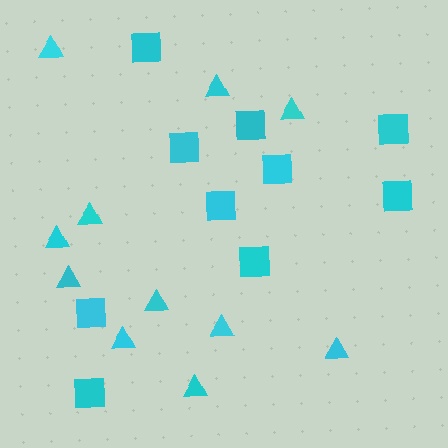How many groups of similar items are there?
There are 2 groups: one group of squares (10) and one group of triangles (11).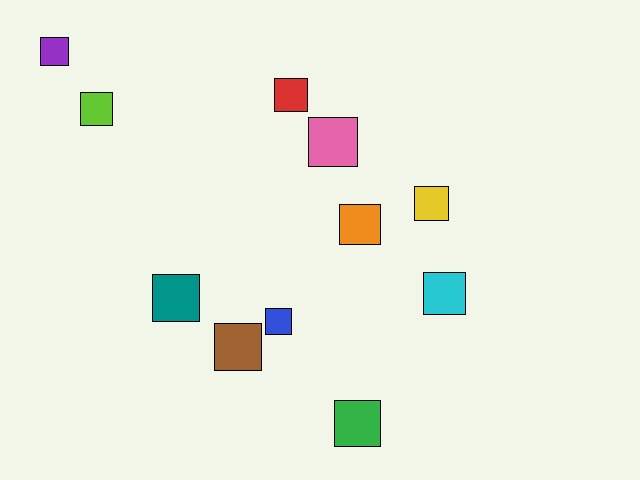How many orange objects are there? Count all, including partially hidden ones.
There is 1 orange object.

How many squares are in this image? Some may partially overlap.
There are 11 squares.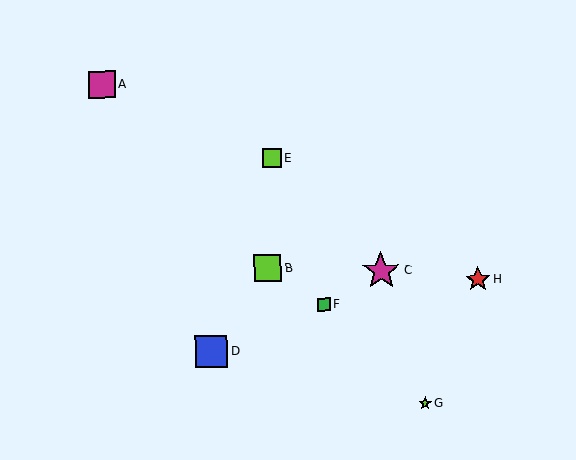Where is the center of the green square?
The center of the green square is at (324, 304).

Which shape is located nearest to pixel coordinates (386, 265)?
The magenta star (labeled C) at (381, 271) is nearest to that location.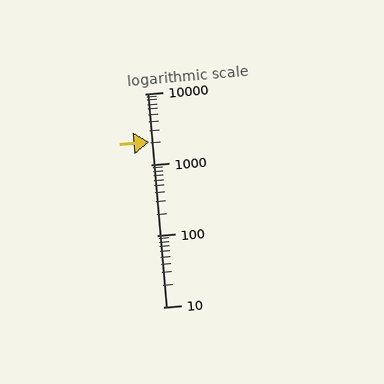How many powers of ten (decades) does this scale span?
The scale spans 3 decades, from 10 to 10000.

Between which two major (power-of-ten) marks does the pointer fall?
The pointer is between 1000 and 10000.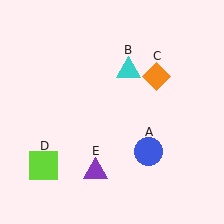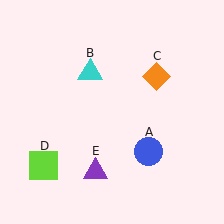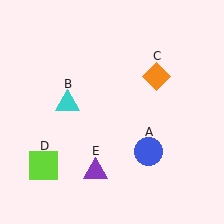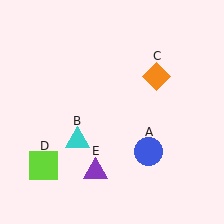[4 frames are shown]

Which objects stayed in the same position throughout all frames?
Blue circle (object A) and orange diamond (object C) and lime square (object D) and purple triangle (object E) remained stationary.